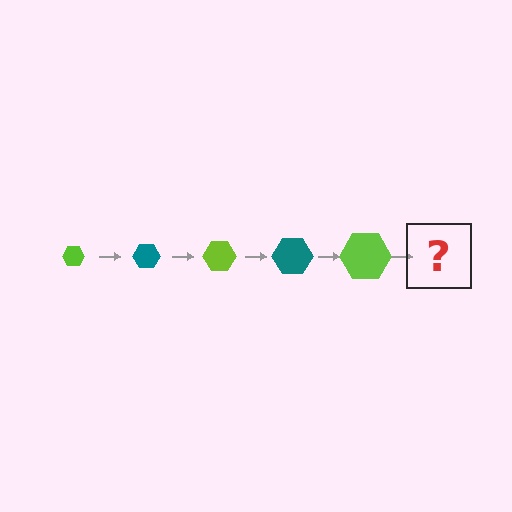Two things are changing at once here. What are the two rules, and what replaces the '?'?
The two rules are that the hexagon grows larger each step and the color cycles through lime and teal. The '?' should be a teal hexagon, larger than the previous one.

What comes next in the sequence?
The next element should be a teal hexagon, larger than the previous one.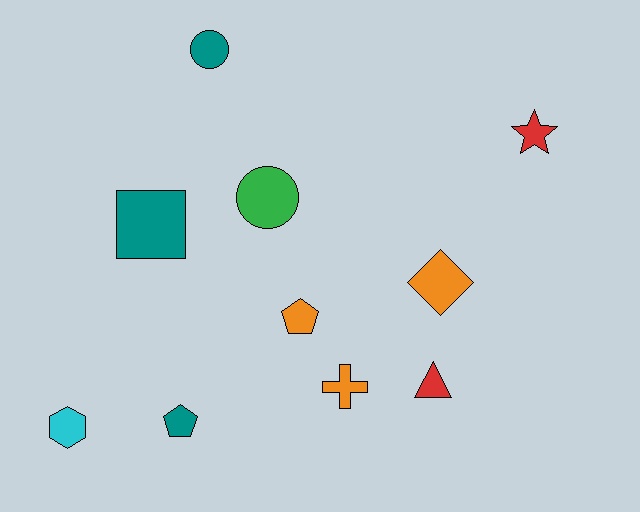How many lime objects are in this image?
There are no lime objects.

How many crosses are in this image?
There is 1 cross.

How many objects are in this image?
There are 10 objects.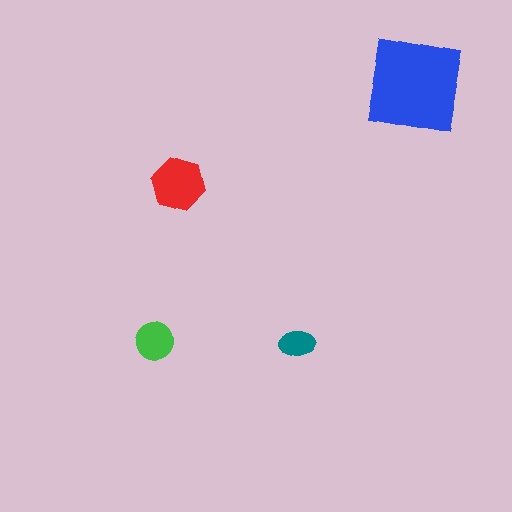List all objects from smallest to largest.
The teal ellipse, the green circle, the red hexagon, the blue square.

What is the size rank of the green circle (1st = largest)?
3rd.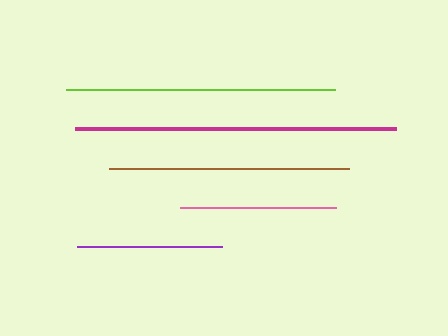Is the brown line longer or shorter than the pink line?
The brown line is longer than the pink line.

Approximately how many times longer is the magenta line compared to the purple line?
The magenta line is approximately 2.2 times the length of the purple line.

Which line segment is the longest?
The magenta line is the longest at approximately 321 pixels.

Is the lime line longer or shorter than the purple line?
The lime line is longer than the purple line.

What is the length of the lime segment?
The lime segment is approximately 270 pixels long.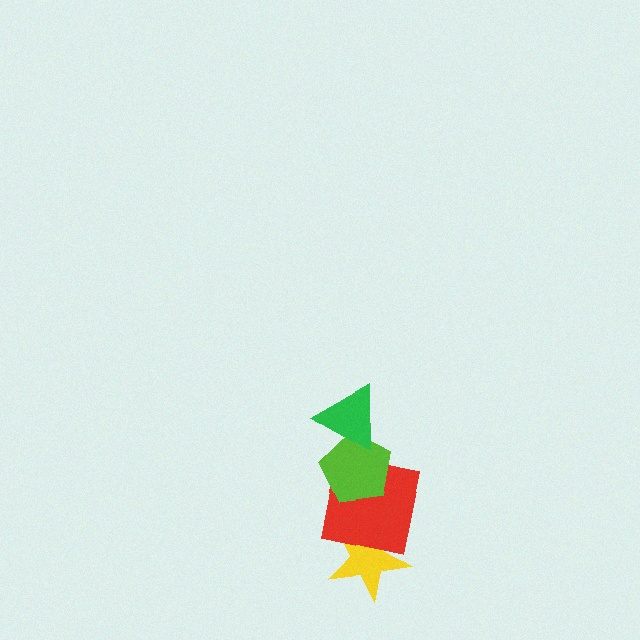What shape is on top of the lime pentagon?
The green triangle is on top of the lime pentagon.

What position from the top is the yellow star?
The yellow star is 4th from the top.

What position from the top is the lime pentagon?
The lime pentagon is 2nd from the top.